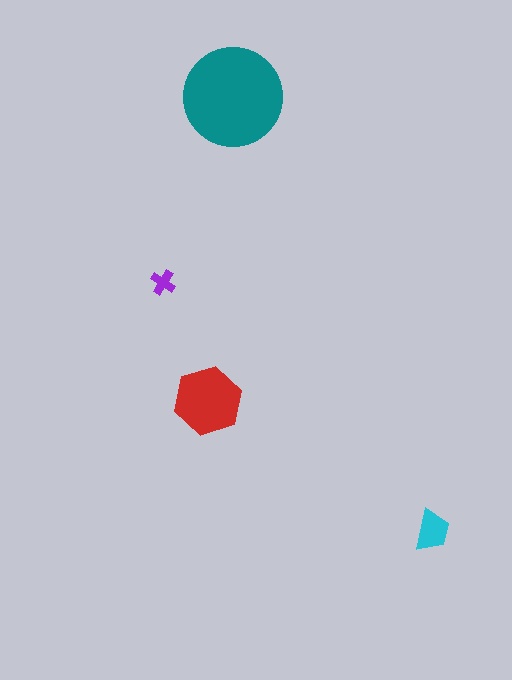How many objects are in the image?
There are 4 objects in the image.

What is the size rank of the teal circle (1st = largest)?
1st.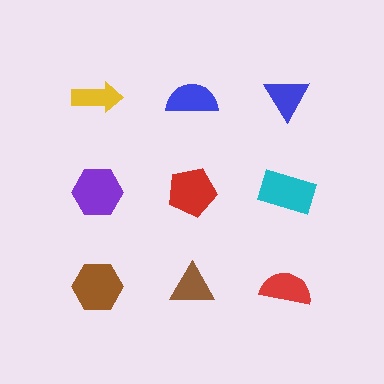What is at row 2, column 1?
A purple hexagon.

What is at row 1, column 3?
A blue triangle.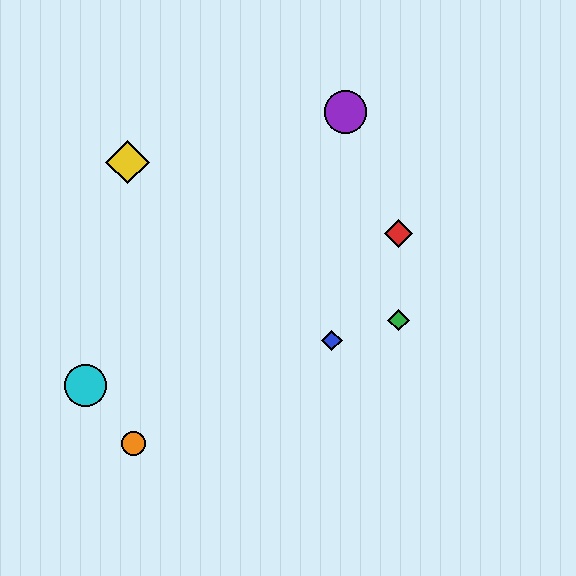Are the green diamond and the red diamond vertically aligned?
Yes, both are at x≈399.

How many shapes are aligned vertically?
2 shapes (the red diamond, the green diamond) are aligned vertically.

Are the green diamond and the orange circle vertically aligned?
No, the green diamond is at x≈399 and the orange circle is at x≈133.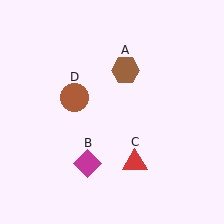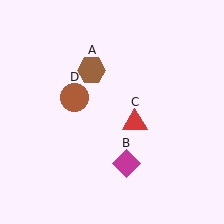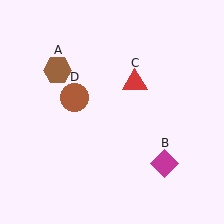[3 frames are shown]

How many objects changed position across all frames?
3 objects changed position: brown hexagon (object A), magenta diamond (object B), red triangle (object C).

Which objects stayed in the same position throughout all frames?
Brown circle (object D) remained stationary.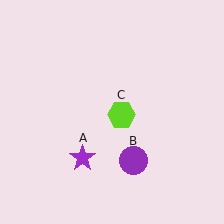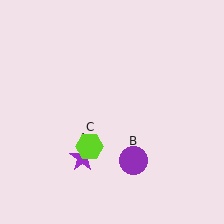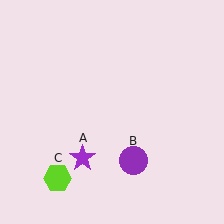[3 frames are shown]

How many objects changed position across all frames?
1 object changed position: lime hexagon (object C).